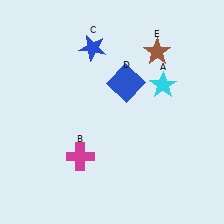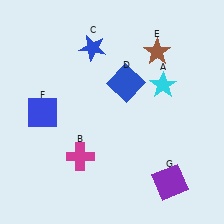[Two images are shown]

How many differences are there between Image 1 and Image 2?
There are 2 differences between the two images.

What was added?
A blue square (F), a purple square (G) were added in Image 2.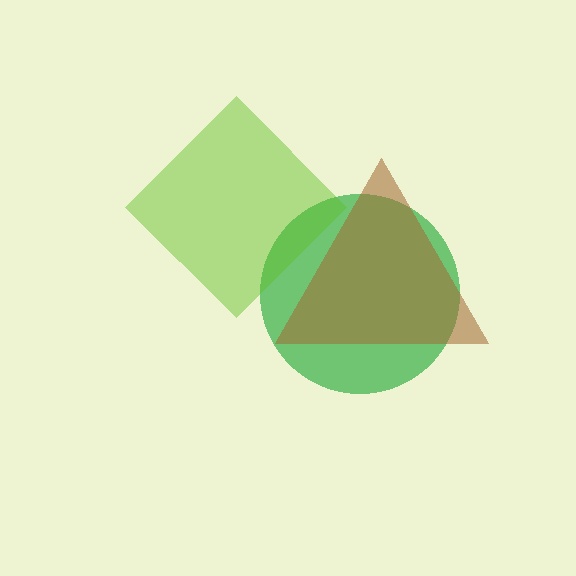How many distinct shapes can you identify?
There are 3 distinct shapes: a green circle, a brown triangle, a lime diamond.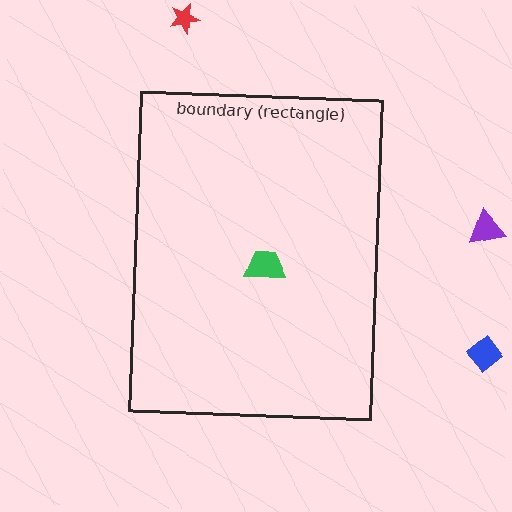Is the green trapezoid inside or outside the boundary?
Inside.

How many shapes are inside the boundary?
1 inside, 3 outside.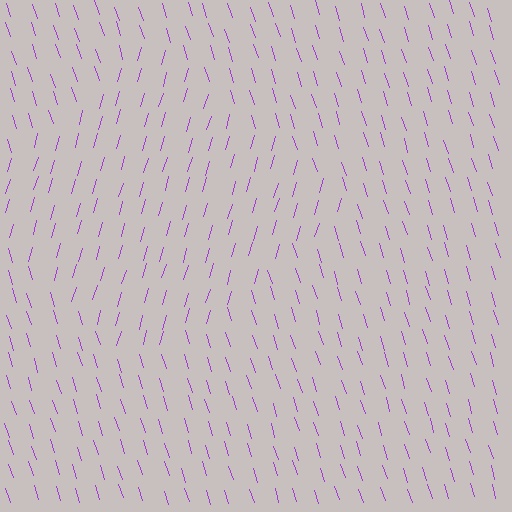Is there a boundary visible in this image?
Yes, there is a texture boundary formed by a change in line orientation.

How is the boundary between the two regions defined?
The boundary is defined purely by a change in line orientation (approximately 34 degrees difference). All lines are the same color and thickness.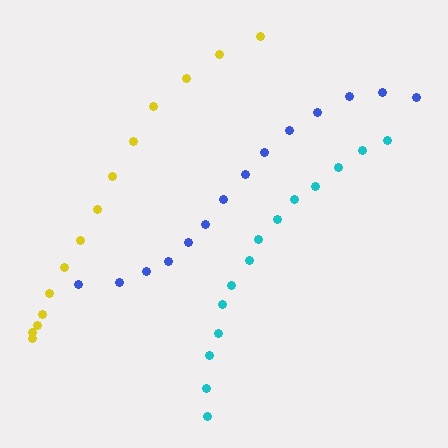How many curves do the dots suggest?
There are 3 distinct paths.